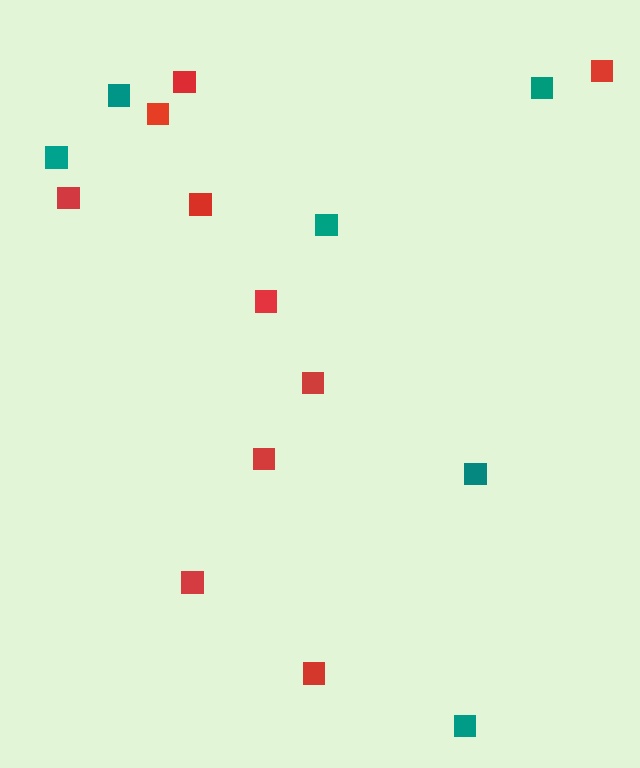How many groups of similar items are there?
There are 2 groups: one group of red squares (10) and one group of teal squares (6).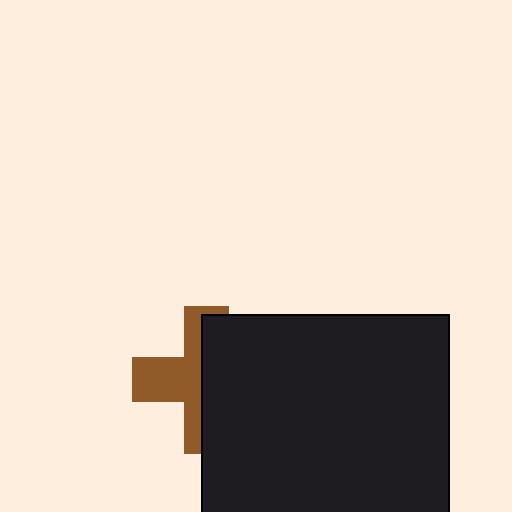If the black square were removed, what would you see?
You would see the complete brown cross.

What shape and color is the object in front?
The object in front is a black square.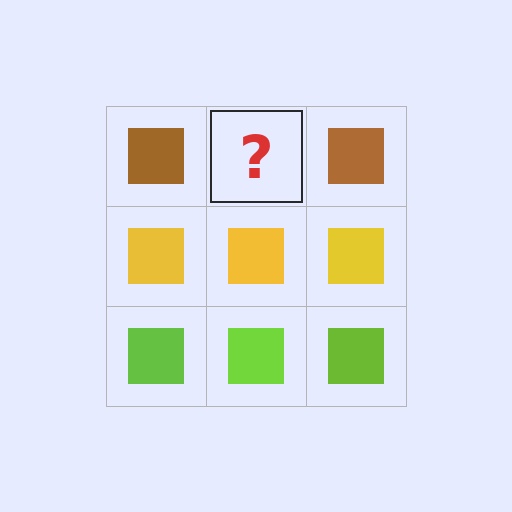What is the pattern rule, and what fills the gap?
The rule is that each row has a consistent color. The gap should be filled with a brown square.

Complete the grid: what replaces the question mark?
The question mark should be replaced with a brown square.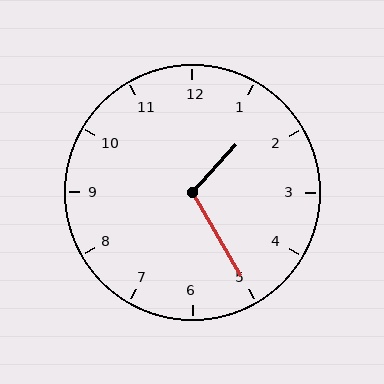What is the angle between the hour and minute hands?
Approximately 108 degrees.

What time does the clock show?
1:25.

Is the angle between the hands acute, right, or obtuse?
It is obtuse.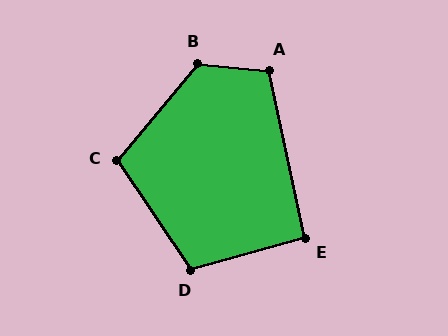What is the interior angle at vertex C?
Approximately 106 degrees (obtuse).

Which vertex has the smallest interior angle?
E, at approximately 94 degrees.